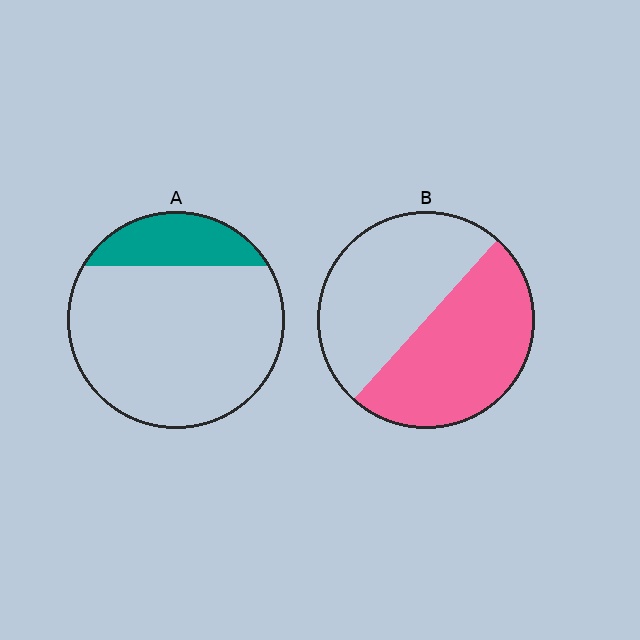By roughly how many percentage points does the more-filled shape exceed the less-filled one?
By roughly 30 percentage points (B over A).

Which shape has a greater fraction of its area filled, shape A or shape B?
Shape B.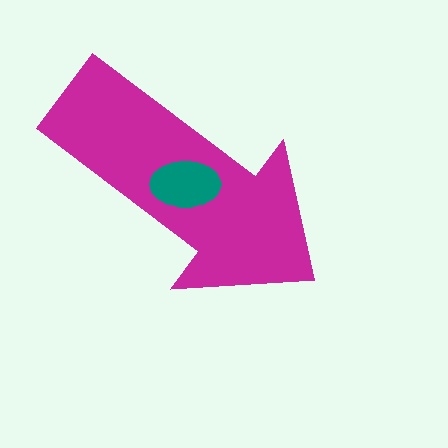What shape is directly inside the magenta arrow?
The teal ellipse.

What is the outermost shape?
The magenta arrow.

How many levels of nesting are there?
2.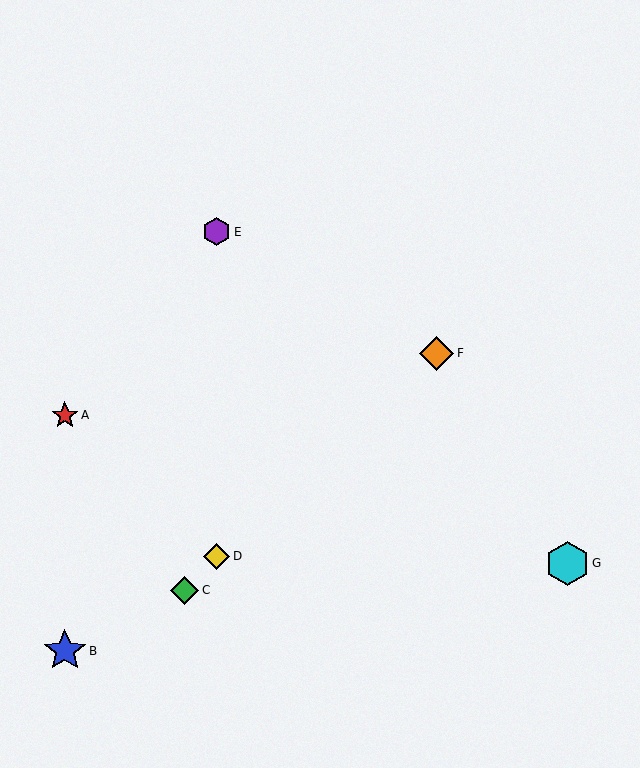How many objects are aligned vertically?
2 objects (D, E) are aligned vertically.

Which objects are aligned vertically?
Objects D, E are aligned vertically.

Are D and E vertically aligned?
Yes, both are at x≈217.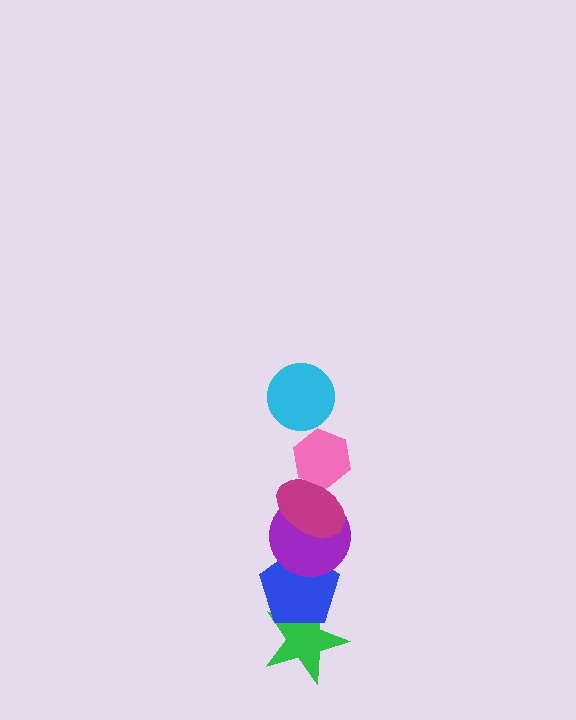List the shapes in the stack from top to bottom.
From top to bottom: the cyan circle, the pink hexagon, the magenta ellipse, the purple circle, the blue pentagon, the green star.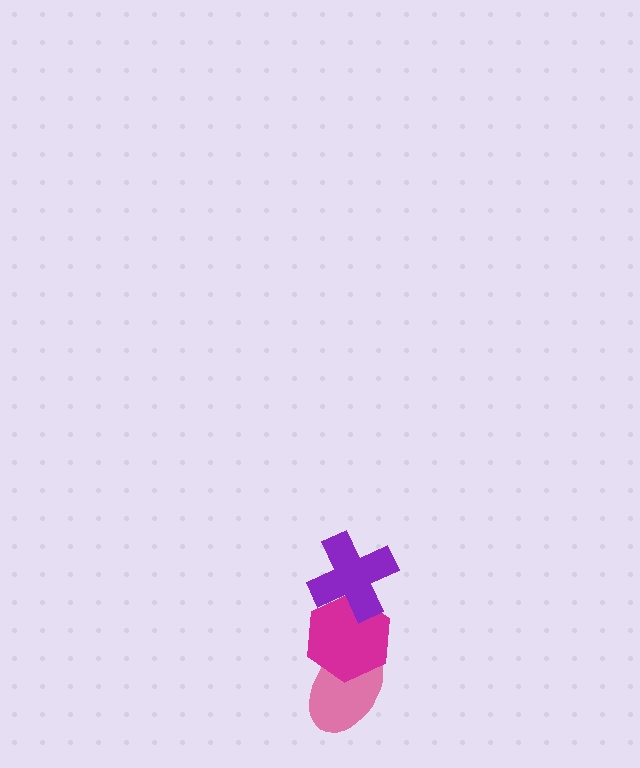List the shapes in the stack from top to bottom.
From top to bottom: the purple cross, the magenta hexagon, the pink ellipse.